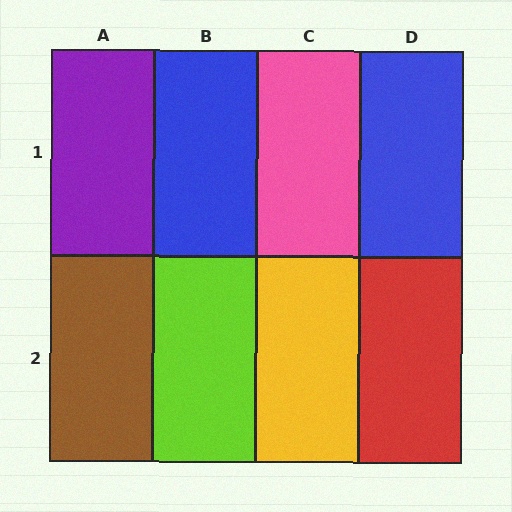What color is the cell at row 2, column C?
Yellow.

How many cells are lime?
1 cell is lime.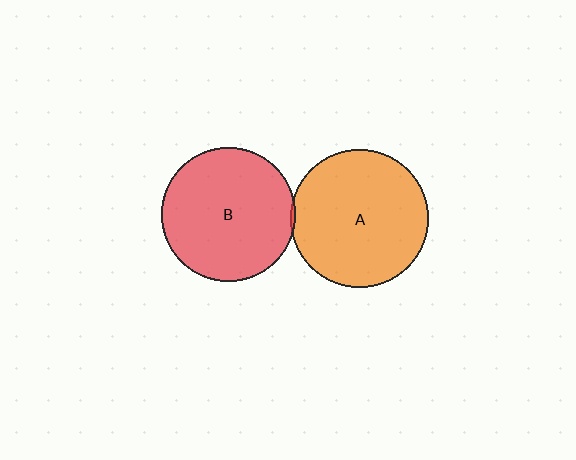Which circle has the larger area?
Circle A (orange).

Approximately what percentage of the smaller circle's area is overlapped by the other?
Approximately 5%.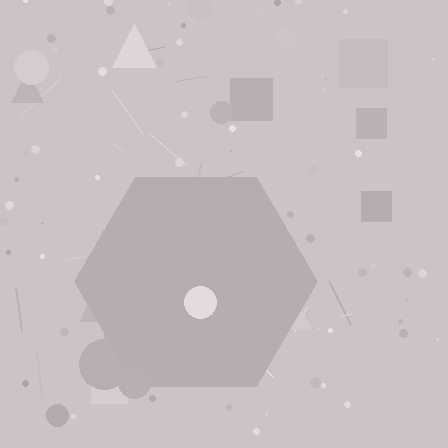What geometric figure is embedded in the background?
A hexagon is embedded in the background.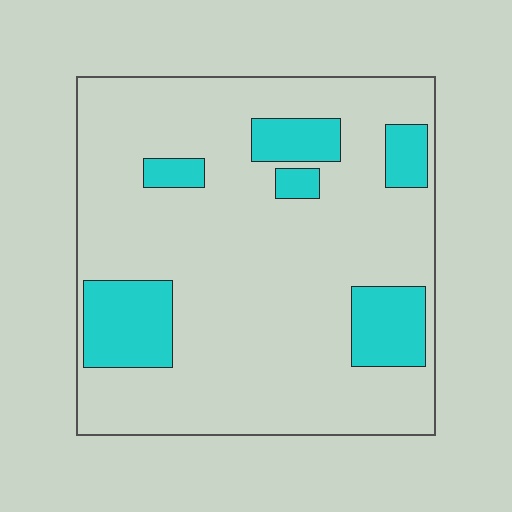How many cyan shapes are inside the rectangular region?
6.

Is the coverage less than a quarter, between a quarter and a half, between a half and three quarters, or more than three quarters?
Less than a quarter.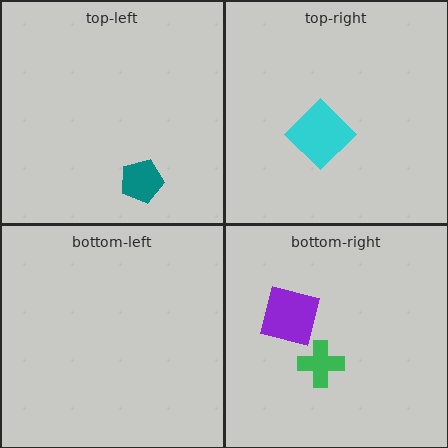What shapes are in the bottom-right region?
The purple square, the green cross.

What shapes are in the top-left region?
The teal pentagon.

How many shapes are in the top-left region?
1.